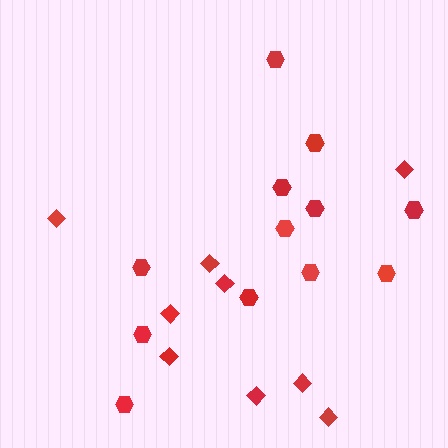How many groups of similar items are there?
There are 2 groups: one group of diamonds (9) and one group of hexagons (12).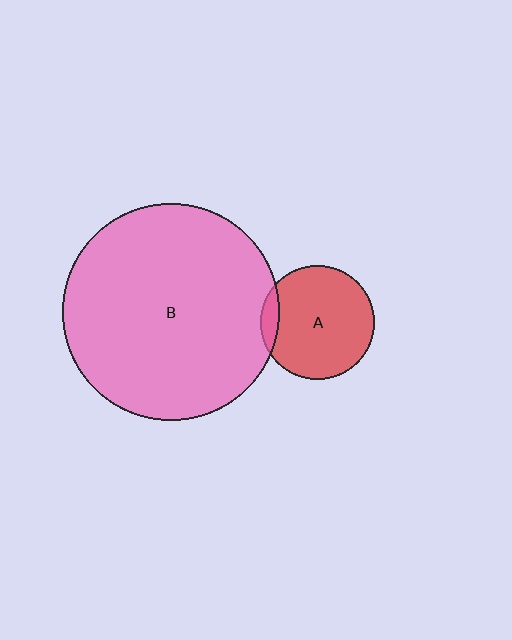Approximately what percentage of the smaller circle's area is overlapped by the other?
Approximately 10%.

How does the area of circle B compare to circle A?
Approximately 3.6 times.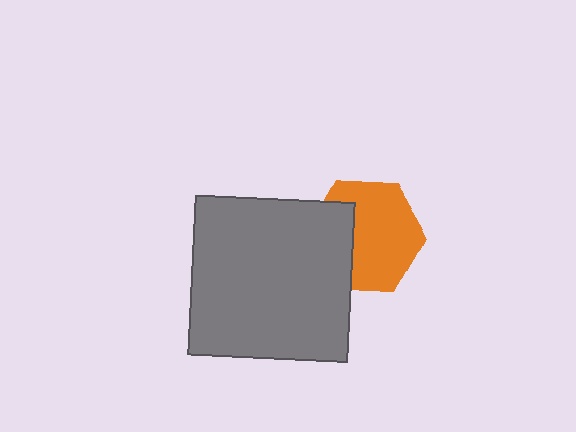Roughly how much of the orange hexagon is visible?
Most of it is visible (roughly 66%).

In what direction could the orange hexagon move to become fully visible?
The orange hexagon could move right. That would shift it out from behind the gray square entirely.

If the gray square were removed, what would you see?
You would see the complete orange hexagon.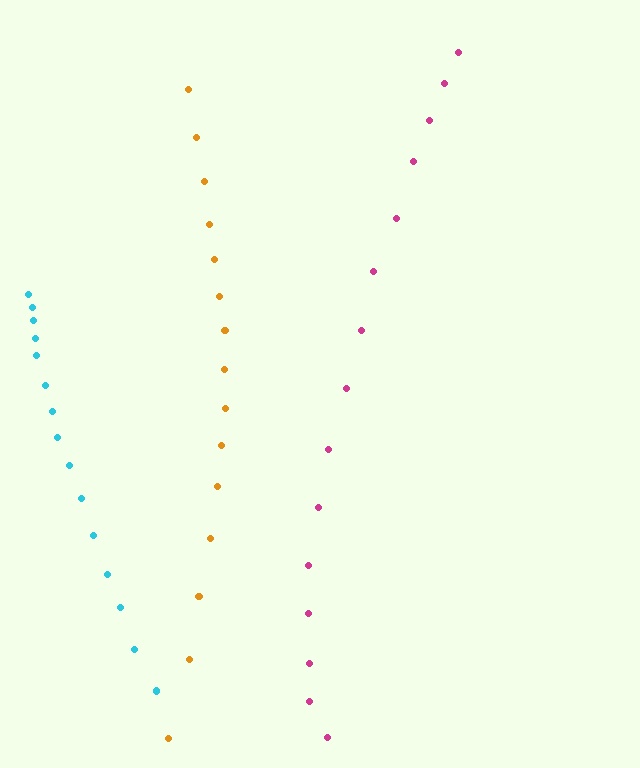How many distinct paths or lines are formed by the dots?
There are 3 distinct paths.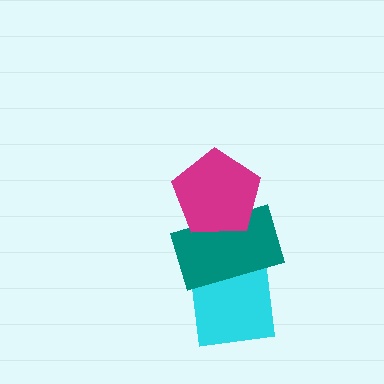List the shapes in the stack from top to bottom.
From top to bottom: the magenta pentagon, the teal rectangle, the cyan square.